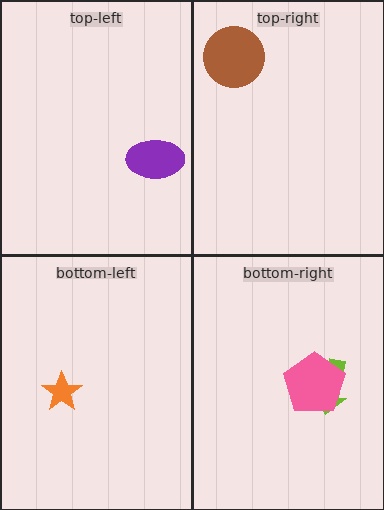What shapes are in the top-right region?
The brown circle.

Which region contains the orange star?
The bottom-left region.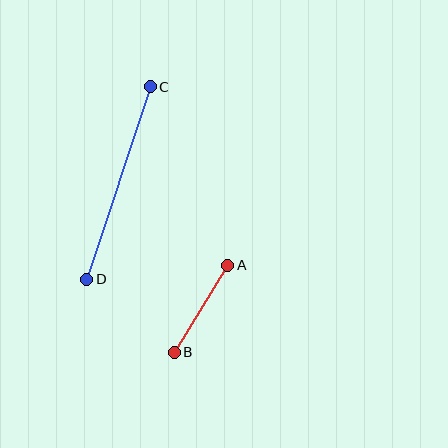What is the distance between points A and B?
The distance is approximately 102 pixels.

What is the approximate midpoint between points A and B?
The midpoint is at approximately (201, 309) pixels.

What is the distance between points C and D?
The distance is approximately 203 pixels.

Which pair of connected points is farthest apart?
Points C and D are farthest apart.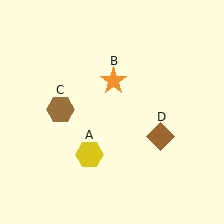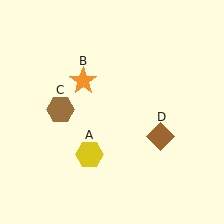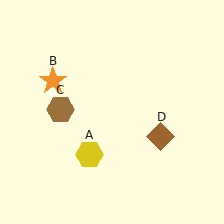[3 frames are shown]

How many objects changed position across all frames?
1 object changed position: orange star (object B).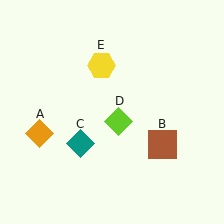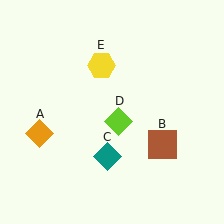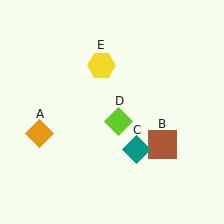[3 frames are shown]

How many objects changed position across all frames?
1 object changed position: teal diamond (object C).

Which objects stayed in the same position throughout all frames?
Orange diamond (object A) and brown square (object B) and lime diamond (object D) and yellow hexagon (object E) remained stationary.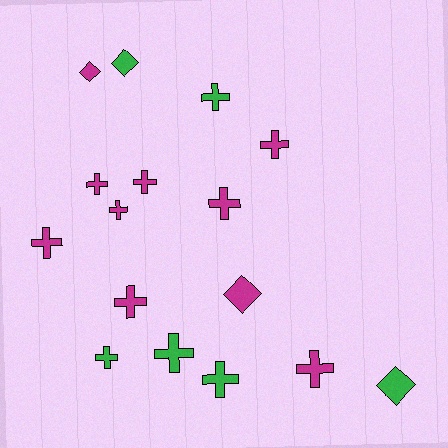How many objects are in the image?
There are 16 objects.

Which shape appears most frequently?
Cross, with 12 objects.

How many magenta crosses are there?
There are 8 magenta crosses.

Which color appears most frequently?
Magenta, with 10 objects.